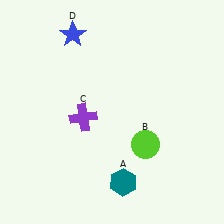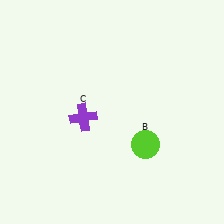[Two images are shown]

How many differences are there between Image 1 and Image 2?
There are 2 differences between the two images.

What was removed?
The teal hexagon (A), the blue star (D) were removed in Image 2.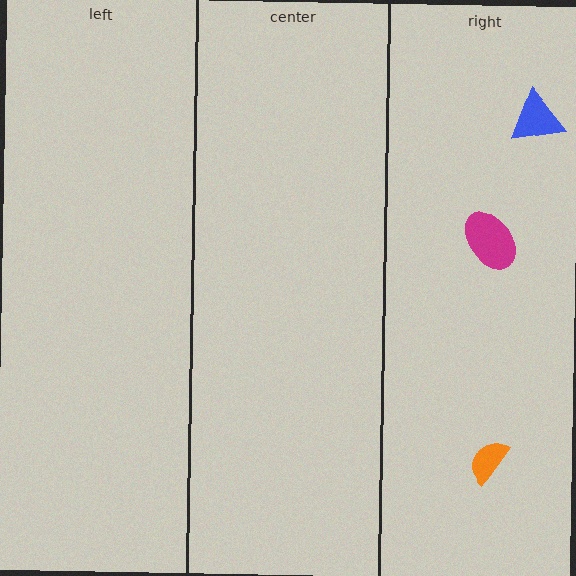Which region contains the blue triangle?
The right region.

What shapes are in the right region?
The blue triangle, the orange semicircle, the magenta ellipse.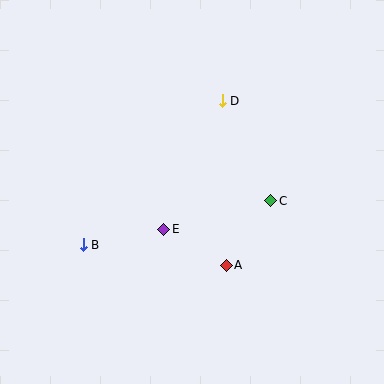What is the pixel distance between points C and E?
The distance between C and E is 111 pixels.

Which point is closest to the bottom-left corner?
Point B is closest to the bottom-left corner.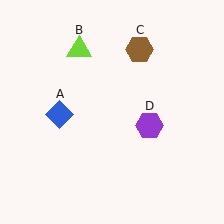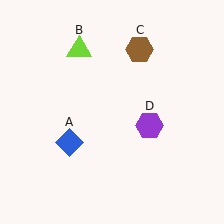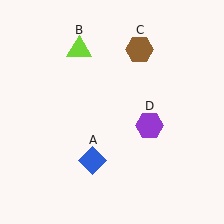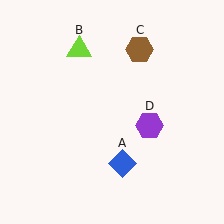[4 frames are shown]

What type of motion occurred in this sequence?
The blue diamond (object A) rotated counterclockwise around the center of the scene.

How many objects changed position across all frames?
1 object changed position: blue diamond (object A).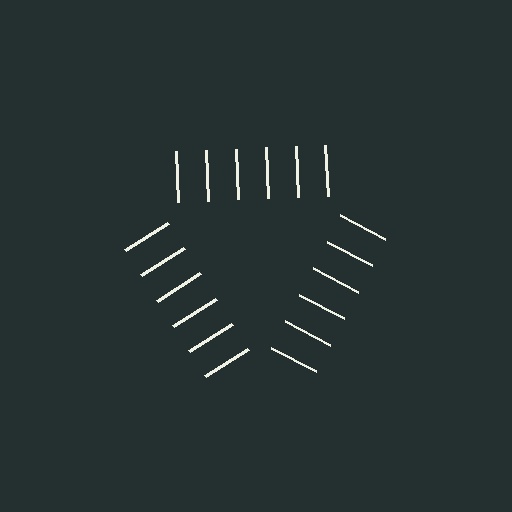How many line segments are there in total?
18 — 6 along each of the 3 edges.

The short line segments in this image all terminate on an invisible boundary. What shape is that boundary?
An illusory triangle — the line segments terminate on its edges but no continuous stroke is drawn.